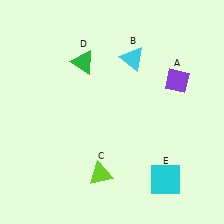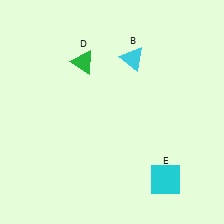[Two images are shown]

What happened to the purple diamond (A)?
The purple diamond (A) was removed in Image 2. It was in the top-right area of Image 1.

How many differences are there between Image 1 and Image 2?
There are 2 differences between the two images.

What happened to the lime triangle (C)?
The lime triangle (C) was removed in Image 2. It was in the bottom-left area of Image 1.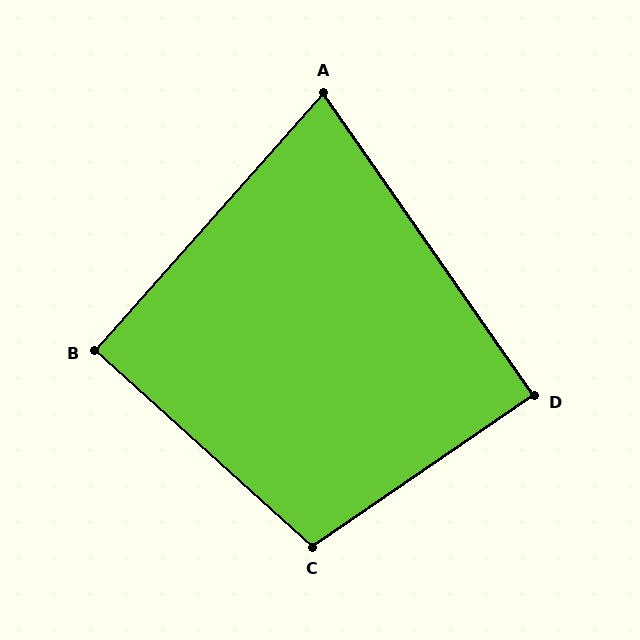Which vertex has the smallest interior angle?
A, at approximately 76 degrees.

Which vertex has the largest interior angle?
C, at approximately 104 degrees.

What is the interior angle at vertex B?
Approximately 91 degrees (approximately right).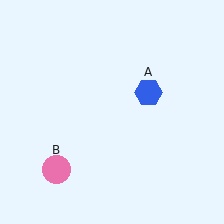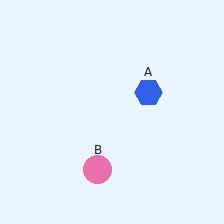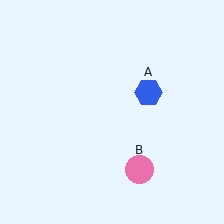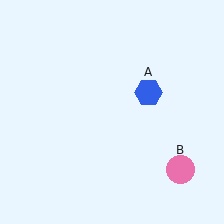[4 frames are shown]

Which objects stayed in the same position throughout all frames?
Blue hexagon (object A) remained stationary.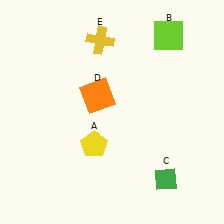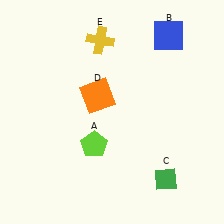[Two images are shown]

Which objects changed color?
A changed from yellow to lime. B changed from lime to blue.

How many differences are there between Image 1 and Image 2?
There are 2 differences between the two images.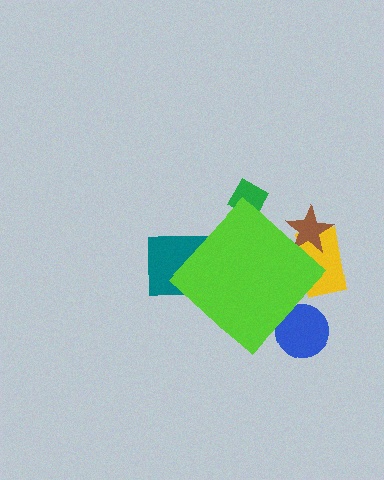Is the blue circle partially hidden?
Yes, the blue circle is partially hidden behind the lime diamond.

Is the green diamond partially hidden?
Yes, the green diamond is partially hidden behind the lime diamond.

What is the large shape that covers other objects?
A lime diamond.